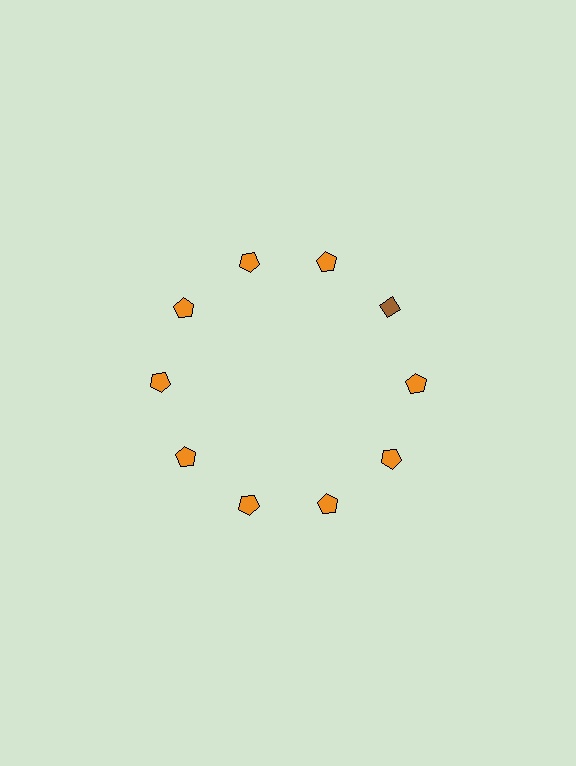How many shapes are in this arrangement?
There are 10 shapes arranged in a ring pattern.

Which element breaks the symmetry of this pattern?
The brown diamond at roughly the 2 o'clock position breaks the symmetry. All other shapes are orange pentagons.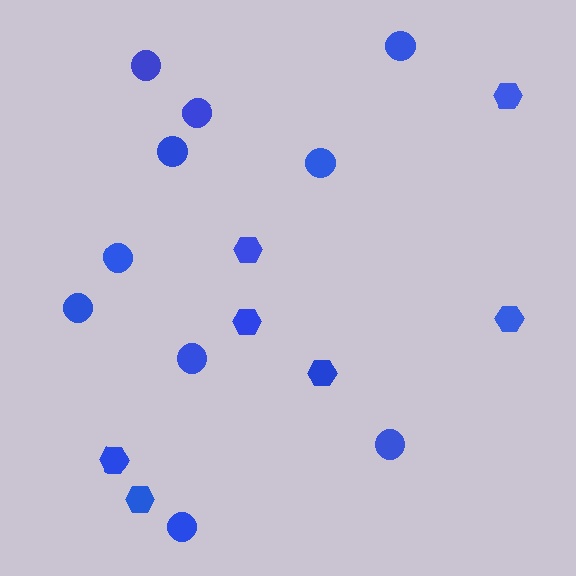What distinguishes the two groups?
There are 2 groups: one group of circles (10) and one group of hexagons (7).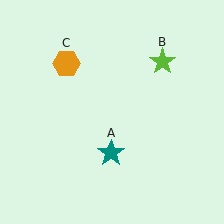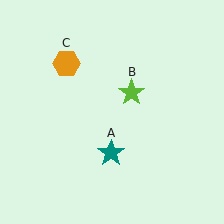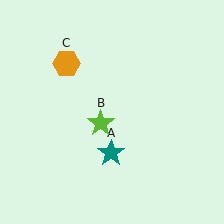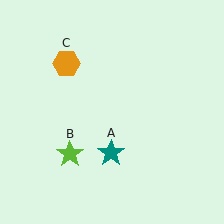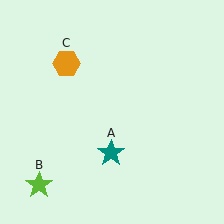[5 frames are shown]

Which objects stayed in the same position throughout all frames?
Teal star (object A) and orange hexagon (object C) remained stationary.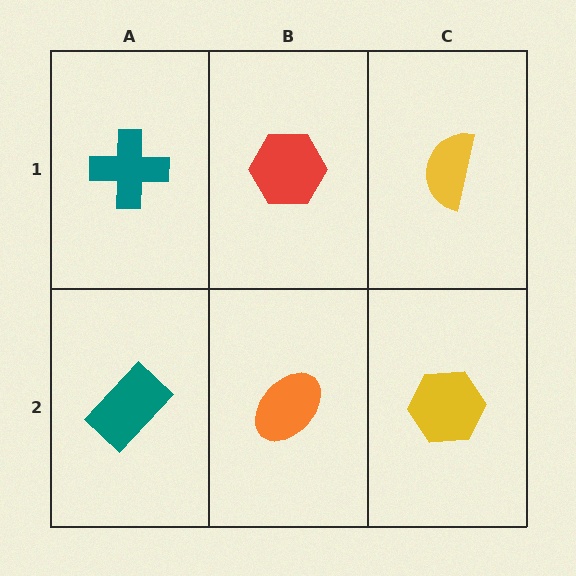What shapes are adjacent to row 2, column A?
A teal cross (row 1, column A), an orange ellipse (row 2, column B).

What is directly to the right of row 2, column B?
A yellow hexagon.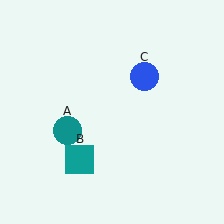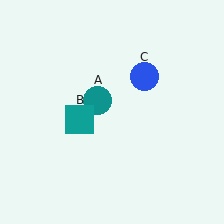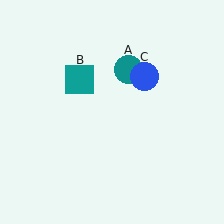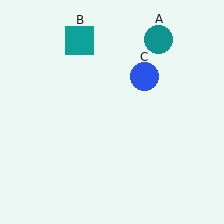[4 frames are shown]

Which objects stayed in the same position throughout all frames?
Blue circle (object C) remained stationary.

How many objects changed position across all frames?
2 objects changed position: teal circle (object A), teal square (object B).